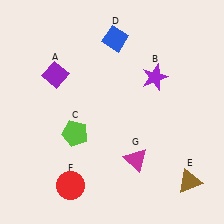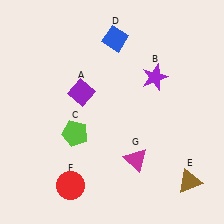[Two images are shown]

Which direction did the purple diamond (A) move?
The purple diamond (A) moved right.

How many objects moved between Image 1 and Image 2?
1 object moved between the two images.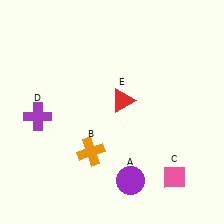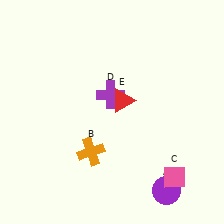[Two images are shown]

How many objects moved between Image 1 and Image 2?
2 objects moved between the two images.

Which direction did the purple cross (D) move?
The purple cross (D) moved right.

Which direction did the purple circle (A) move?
The purple circle (A) moved right.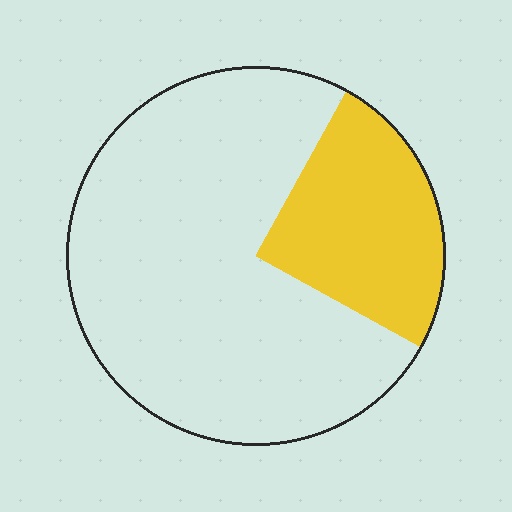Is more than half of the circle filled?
No.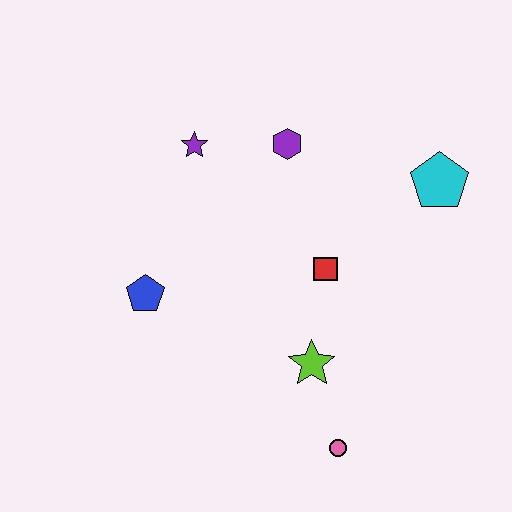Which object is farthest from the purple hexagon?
The pink circle is farthest from the purple hexagon.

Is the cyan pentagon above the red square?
Yes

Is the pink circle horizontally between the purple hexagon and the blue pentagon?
No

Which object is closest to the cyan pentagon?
The red square is closest to the cyan pentagon.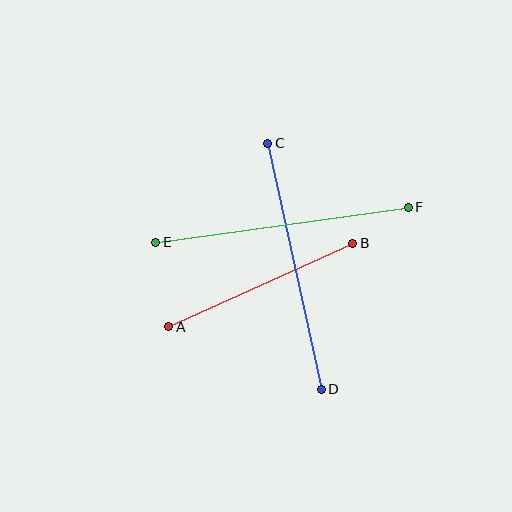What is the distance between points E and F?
The distance is approximately 255 pixels.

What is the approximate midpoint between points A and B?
The midpoint is at approximately (261, 285) pixels.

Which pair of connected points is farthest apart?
Points E and F are farthest apart.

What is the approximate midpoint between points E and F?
The midpoint is at approximately (282, 225) pixels.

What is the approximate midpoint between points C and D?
The midpoint is at approximately (294, 266) pixels.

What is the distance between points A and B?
The distance is approximately 202 pixels.